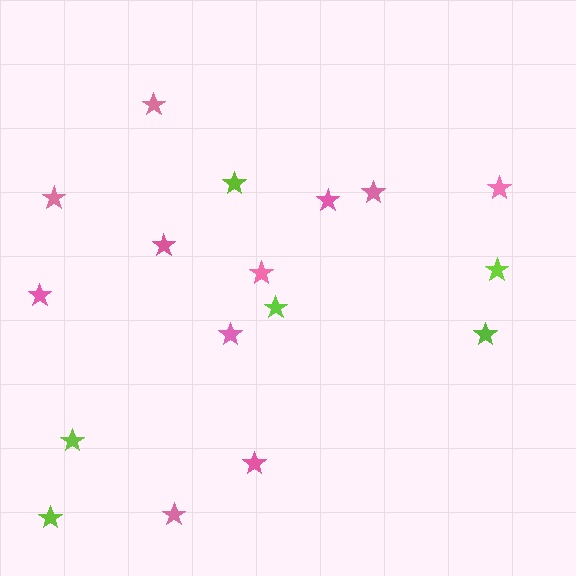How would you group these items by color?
There are 2 groups: one group of lime stars (6) and one group of pink stars (11).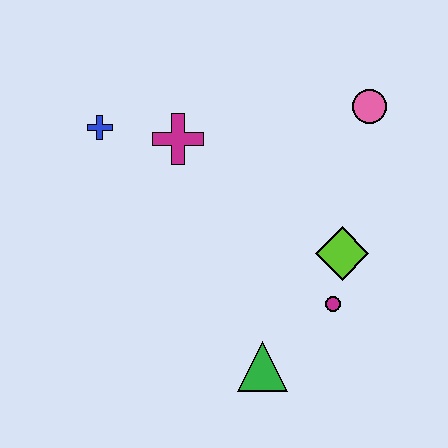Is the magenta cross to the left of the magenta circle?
Yes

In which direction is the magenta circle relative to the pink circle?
The magenta circle is below the pink circle.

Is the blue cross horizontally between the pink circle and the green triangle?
No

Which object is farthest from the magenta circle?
The blue cross is farthest from the magenta circle.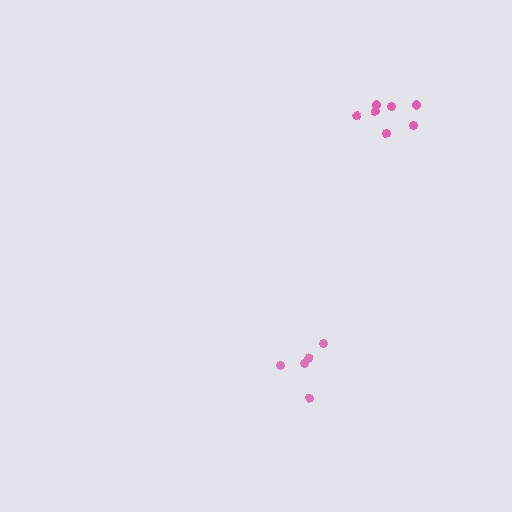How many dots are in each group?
Group 1: 7 dots, Group 2: 5 dots (12 total).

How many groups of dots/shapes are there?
There are 2 groups.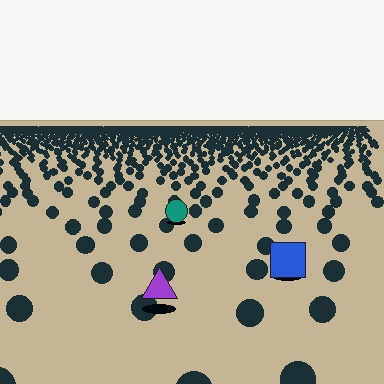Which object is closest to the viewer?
The purple triangle is closest. The texture marks near it are larger and more spread out.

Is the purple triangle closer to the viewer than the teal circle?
Yes. The purple triangle is closer — you can tell from the texture gradient: the ground texture is coarser near it.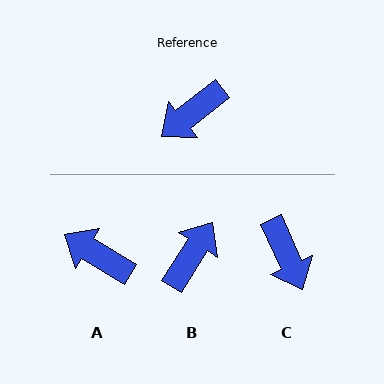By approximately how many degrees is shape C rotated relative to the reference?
Approximately 77 degrees counter-clockwise.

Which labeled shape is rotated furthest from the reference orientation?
B, about 161 degrees away.